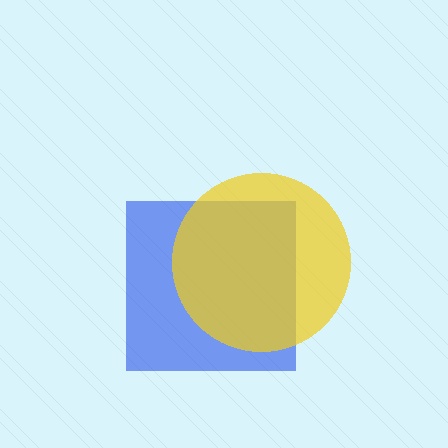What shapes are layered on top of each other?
The layered shapes are: a blue square, a yellow circle.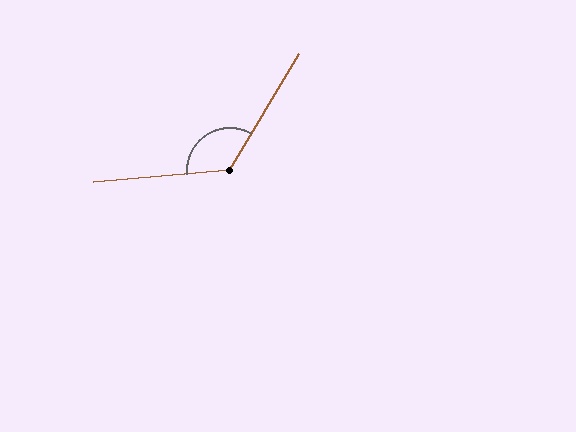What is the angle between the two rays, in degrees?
Approximately 126 degrees.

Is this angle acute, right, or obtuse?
It is obtuse.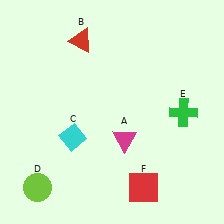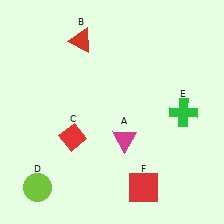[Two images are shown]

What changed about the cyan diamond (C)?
In Image 1, C is cyan. In Image 2, it changed to red.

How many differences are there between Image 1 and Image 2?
There is 1 difference between the two images.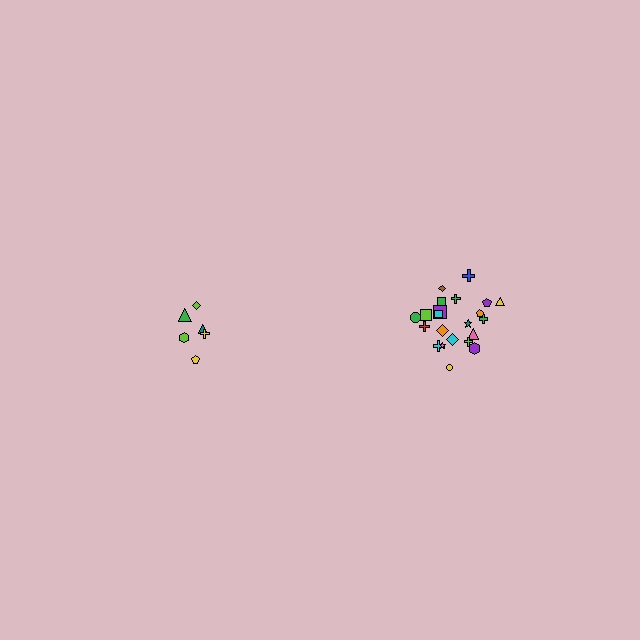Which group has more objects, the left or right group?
The right group.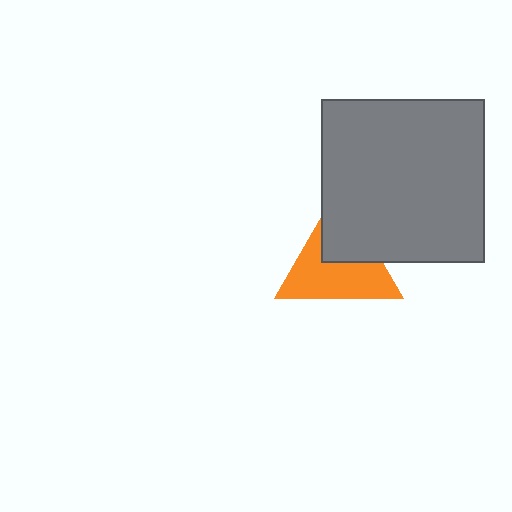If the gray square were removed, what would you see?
You would see the complete orange triangle.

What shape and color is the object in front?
The object in front is a gray square.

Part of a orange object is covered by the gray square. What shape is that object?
It is a triangle.